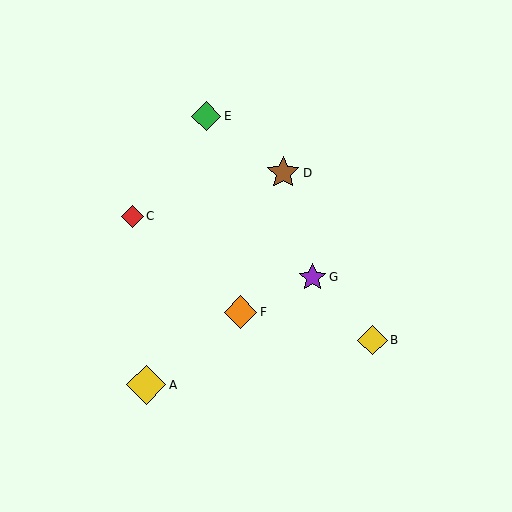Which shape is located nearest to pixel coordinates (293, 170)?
The brown star (labeled D) at (283, 173) is nearest to that location.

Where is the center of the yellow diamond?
The center of the yellow diamond is at (146, 385).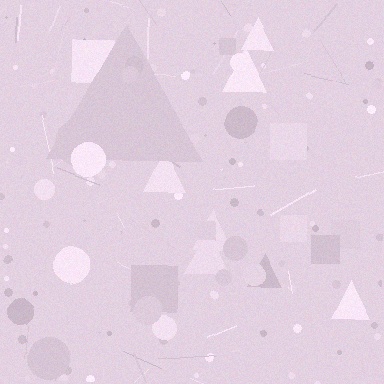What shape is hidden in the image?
A triangle is hidden in the image.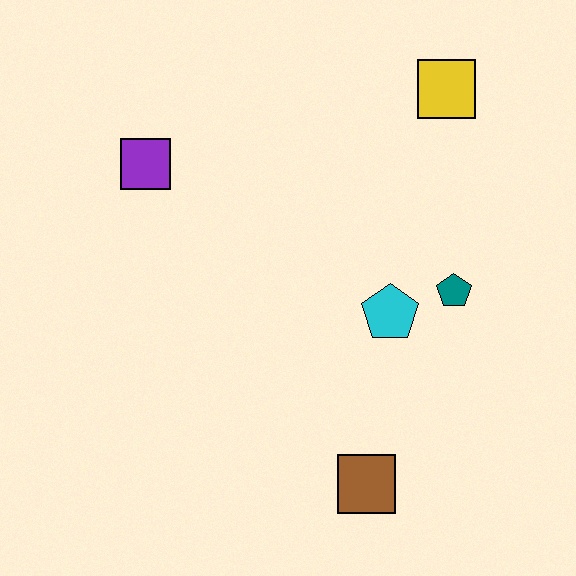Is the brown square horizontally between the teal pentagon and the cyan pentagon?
No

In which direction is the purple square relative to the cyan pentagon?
The purple square is to the left of the cyan pentagon.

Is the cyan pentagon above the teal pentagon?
No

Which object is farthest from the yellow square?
The brown square is farthest from the yellow square.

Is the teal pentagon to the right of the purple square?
Yes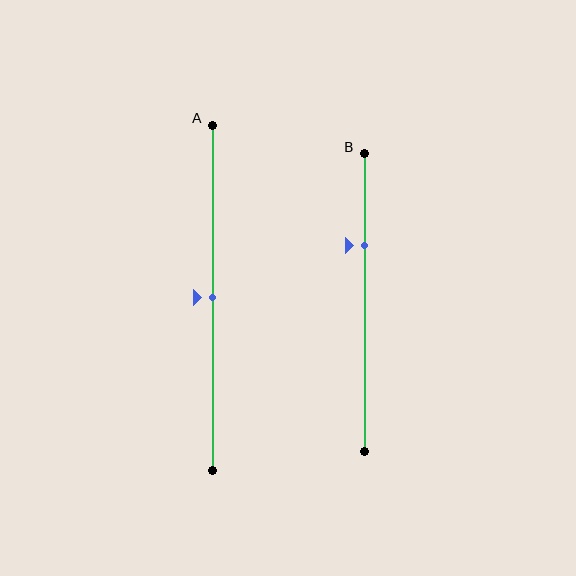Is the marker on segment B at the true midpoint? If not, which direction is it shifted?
No, the marker on segment B is shifted upward by about 19% of the segment length.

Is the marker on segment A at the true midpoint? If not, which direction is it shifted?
Yes, the marker on segment A is at the true midpoint.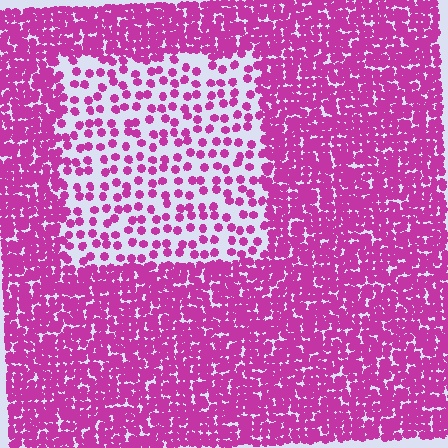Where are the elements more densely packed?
The elements are more densely packed outside the rectangle boundary.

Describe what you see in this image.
The image contains small magenta elements arranged at two different densities. A rectangle-shaped region is visible where the elements are less densely packed than the surrounding area.